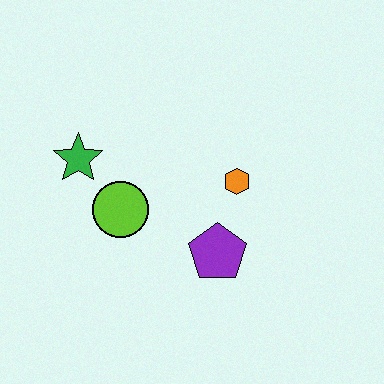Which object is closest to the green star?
The lime circle is closest to the green star.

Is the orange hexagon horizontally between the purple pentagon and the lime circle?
No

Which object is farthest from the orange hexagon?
The green star is farthest from the orange hexagon.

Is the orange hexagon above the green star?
No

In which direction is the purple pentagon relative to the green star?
The purple pentagon is to the right of the green star.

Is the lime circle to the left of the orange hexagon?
Yes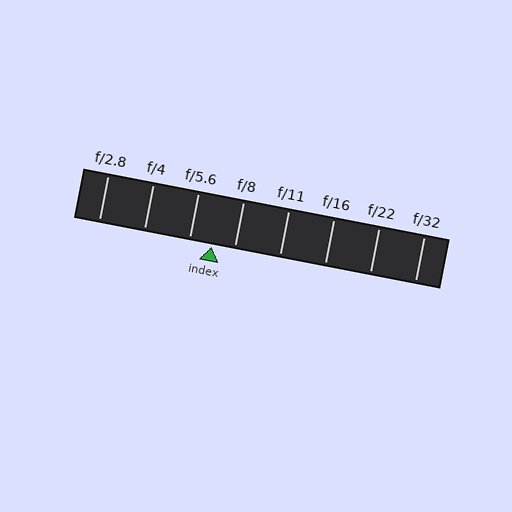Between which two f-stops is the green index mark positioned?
The index mark is between f/5.6 and f/8.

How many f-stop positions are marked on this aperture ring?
There are 8 f-stop positions marked.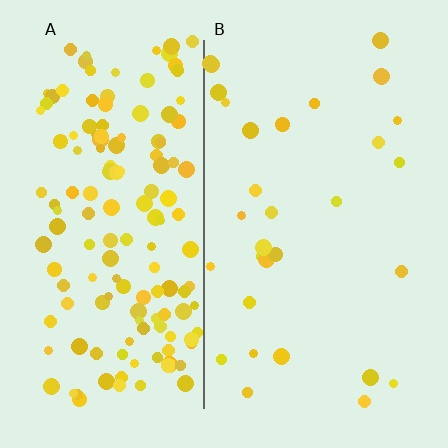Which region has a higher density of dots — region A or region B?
A (the left).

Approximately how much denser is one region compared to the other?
Approximately 4.8× — region A over region B.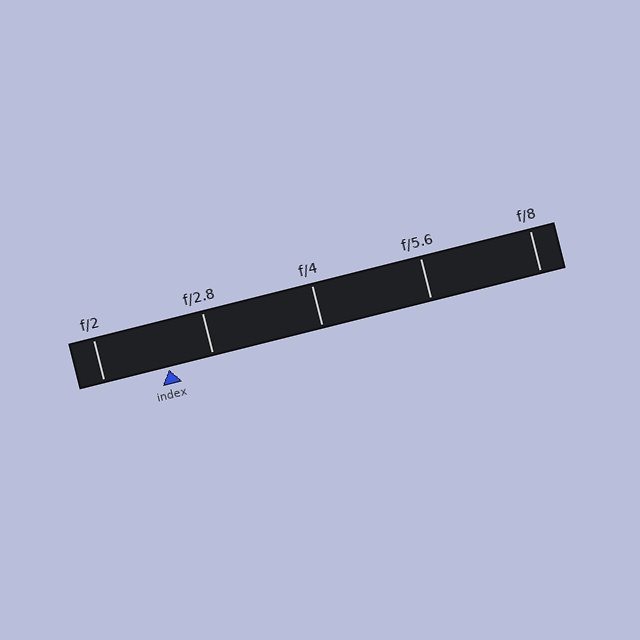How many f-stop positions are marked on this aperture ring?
There are 5 f-stop positions marked.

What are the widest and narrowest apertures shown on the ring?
The widest aperture shown is f/2 and the narrowest is f/8.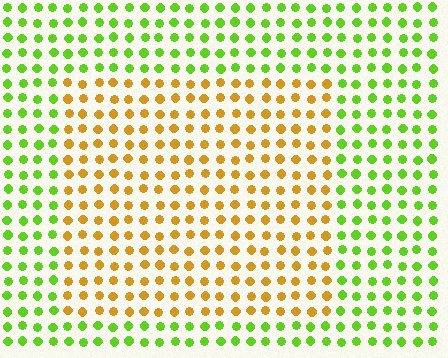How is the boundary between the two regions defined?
The boundary is defined purely by a slight shift in hue (about 60 degrees). Spacing, size, and orientation are identical on both sides.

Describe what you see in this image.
The image is filled with small lime elements in a uniform arrangement. A rectangle-shaped region is visible where the elements are tinted to a slightly different hue, forming a subtle color boundary.